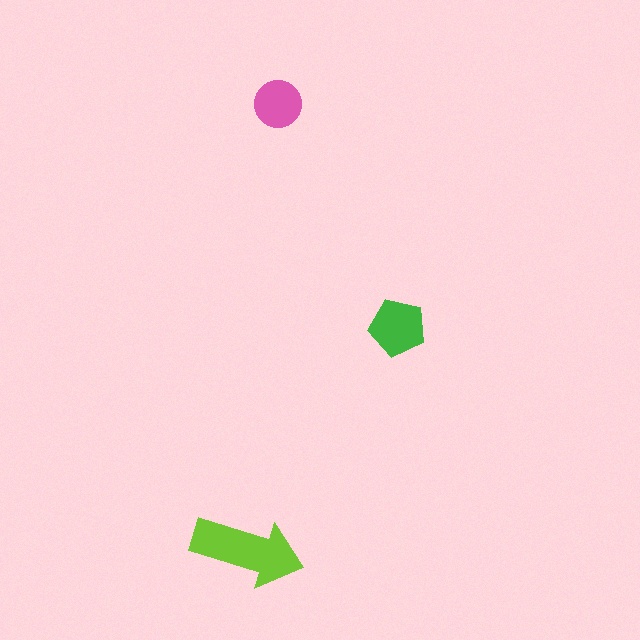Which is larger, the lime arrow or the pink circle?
The lime arrow.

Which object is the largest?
The lime arrow.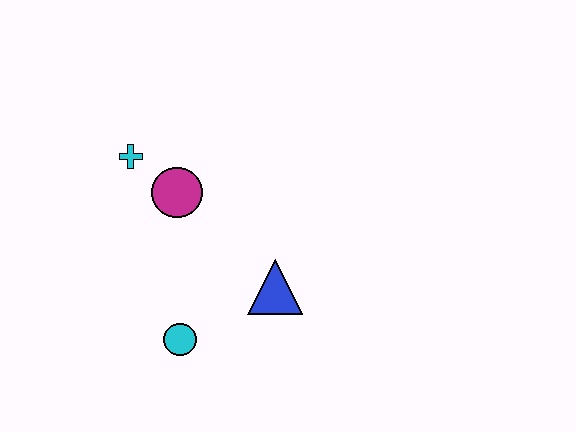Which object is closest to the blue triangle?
The cyan circle is closest to the blue triangle.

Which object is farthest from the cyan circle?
The cyan cross is farthest from the cyan circle.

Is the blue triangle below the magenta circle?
Yes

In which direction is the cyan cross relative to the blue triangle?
The cyan cross is to the left of the blue triangle.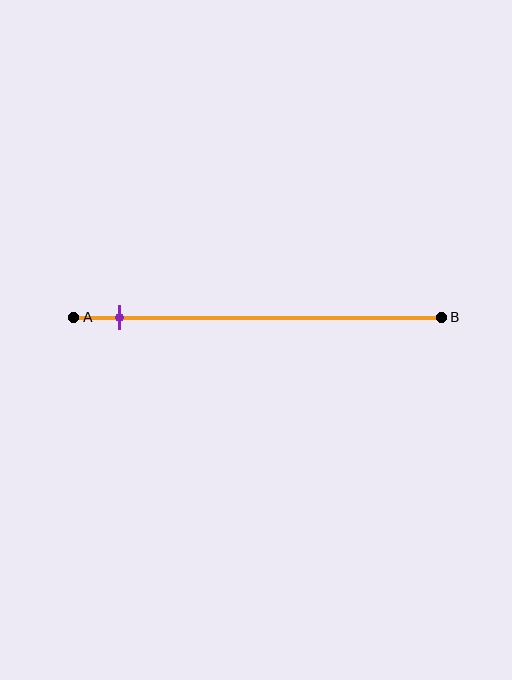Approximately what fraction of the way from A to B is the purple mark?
The purple mark is approximately 10% of the way from A to B.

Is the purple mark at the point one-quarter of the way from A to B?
No, the mark is at about 10% from A, not at the 25% one-quarter point.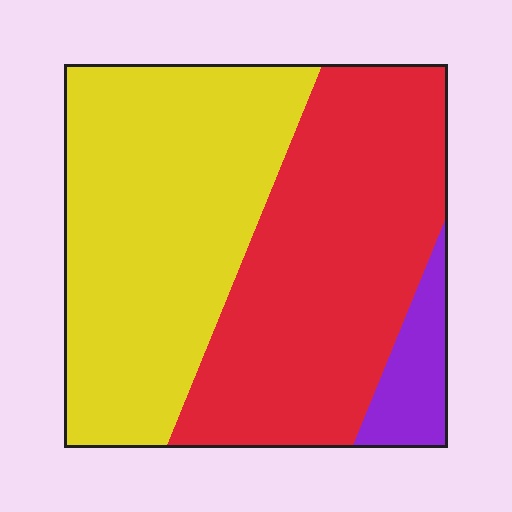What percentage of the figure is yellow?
Yellow takes up about one half (1/2) of the figure.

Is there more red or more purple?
Red.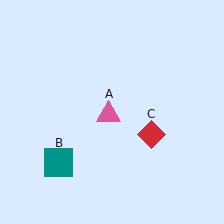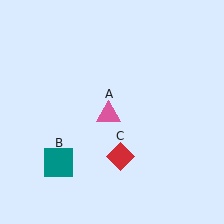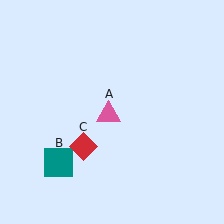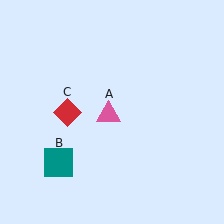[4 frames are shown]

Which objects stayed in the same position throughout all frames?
Pink triangle (object A) and teal square (object B) remained stationary.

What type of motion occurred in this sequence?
The red diamond (object C) rotated clockwise around the center of the scene.